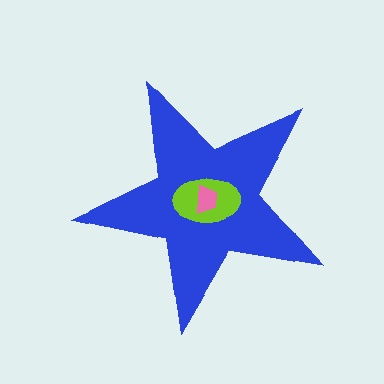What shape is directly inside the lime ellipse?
The pink trapezoid.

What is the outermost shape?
The blue star.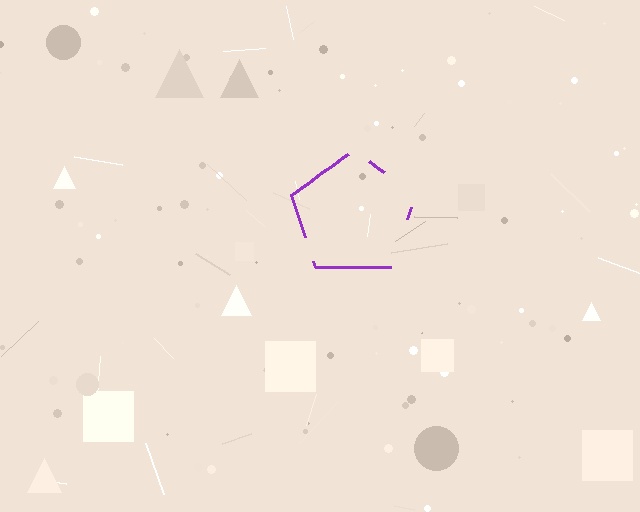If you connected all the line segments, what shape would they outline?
They would outline a pentagon.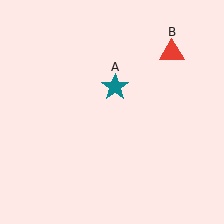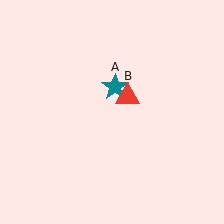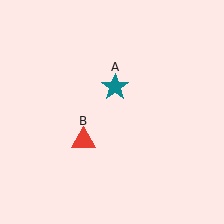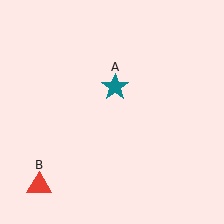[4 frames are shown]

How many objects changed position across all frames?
1 object changed position: red triangle (object B).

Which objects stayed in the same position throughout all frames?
Teal star (object A) remained stationary.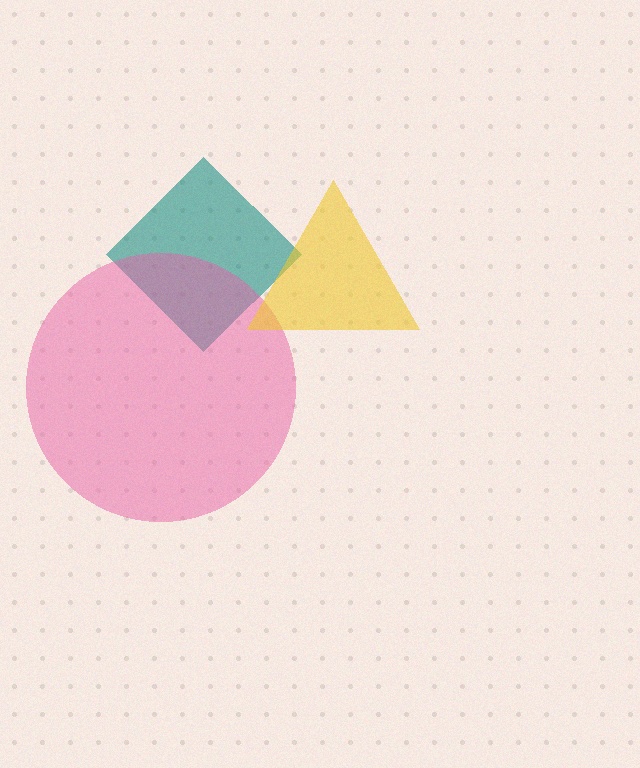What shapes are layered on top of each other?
The layered shapes are: a teal diamond, a pink circle, a yellow triangle.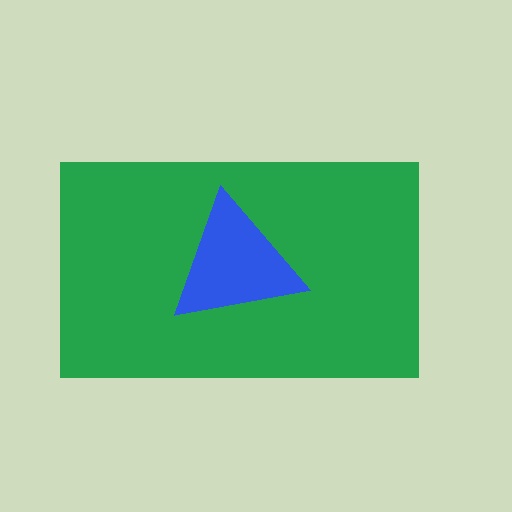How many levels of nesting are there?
2.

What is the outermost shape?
The green rectangle.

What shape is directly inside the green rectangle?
The blue triangle.